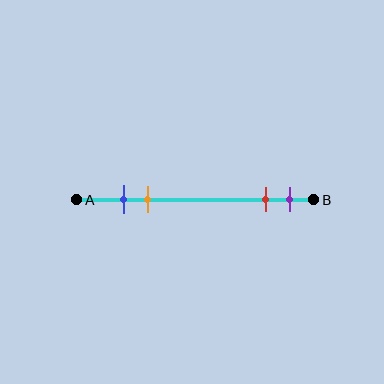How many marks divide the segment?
There are 4 marks dividing the segment.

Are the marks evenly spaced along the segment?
No, the marks are not evenly spaced.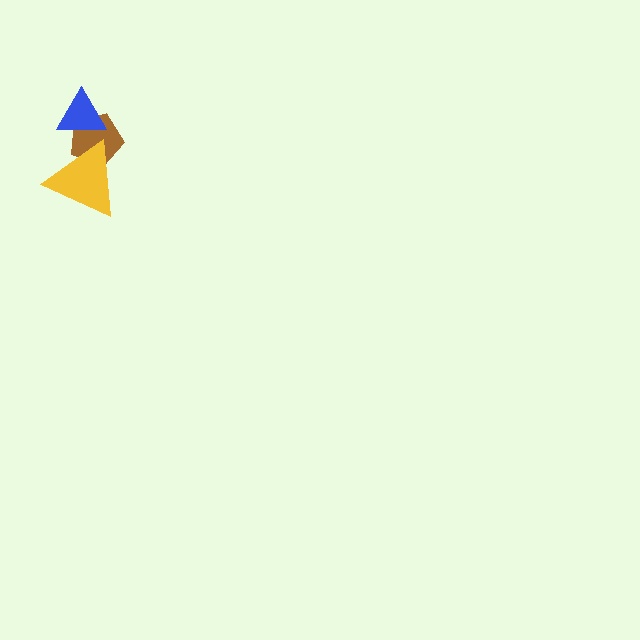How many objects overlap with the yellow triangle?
2 objects overlap with the yellow triangle.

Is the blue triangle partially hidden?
Yes, it is partially covered by another shape.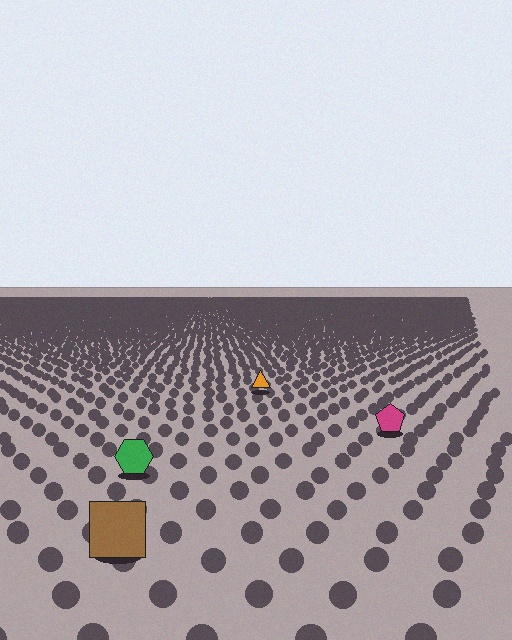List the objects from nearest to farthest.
From nearest to farthest: the brown square, the green hexagon, the magenta pentagon, the orange triangle.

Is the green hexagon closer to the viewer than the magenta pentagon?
Yes. The green hexagon is closer — you can tell from the texture gradient: the ground texture is coarser near it.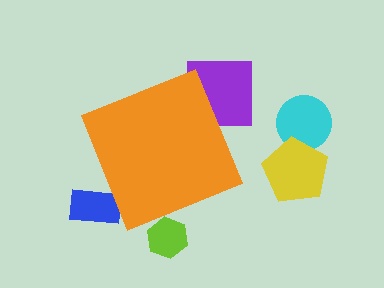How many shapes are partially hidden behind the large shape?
3 shapes are partially hidden.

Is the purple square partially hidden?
Yes, the purple square is partially hidden behind the orange diamond.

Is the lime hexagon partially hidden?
Yes, the lime hexagon is partially hidden behind the orange diamond.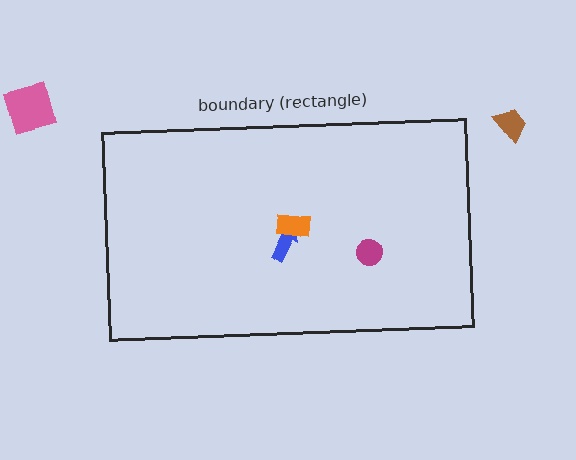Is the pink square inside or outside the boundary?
Outside.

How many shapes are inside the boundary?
3 inside, 2 outside.